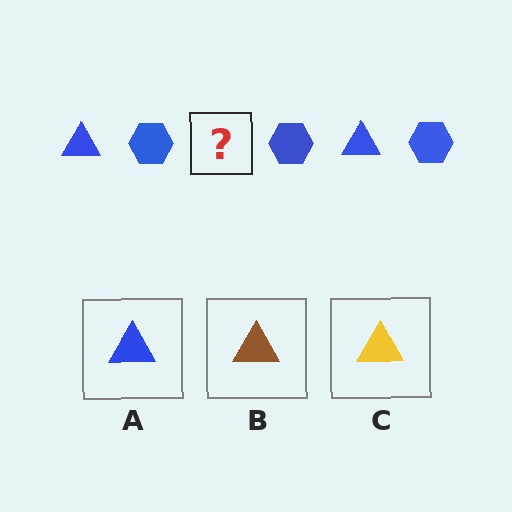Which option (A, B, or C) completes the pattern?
A.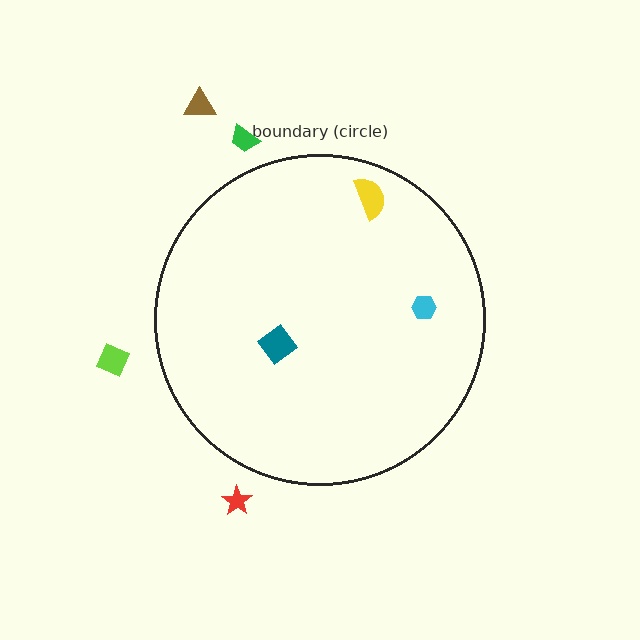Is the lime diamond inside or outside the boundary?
Outside.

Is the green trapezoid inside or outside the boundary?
Outside.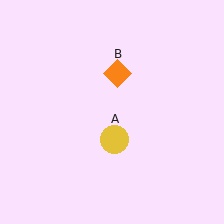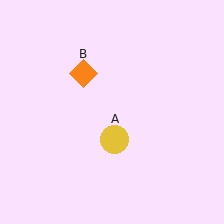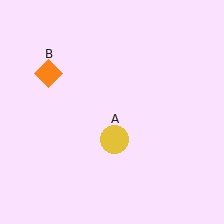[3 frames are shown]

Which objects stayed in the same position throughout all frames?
Yellow circle (object A) remained stationary.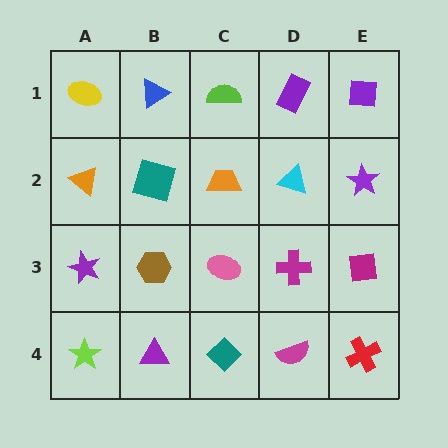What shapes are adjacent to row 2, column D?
A purple rectangle (row 1, column D), a magenta cross (row 3, column D), an orange trapezoid (row 2, column C), a purple star (row 2, column E).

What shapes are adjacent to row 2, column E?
A purple square (row 1, column E), a magenta square (row 3, column E), a cyan triangle (row 2, column D).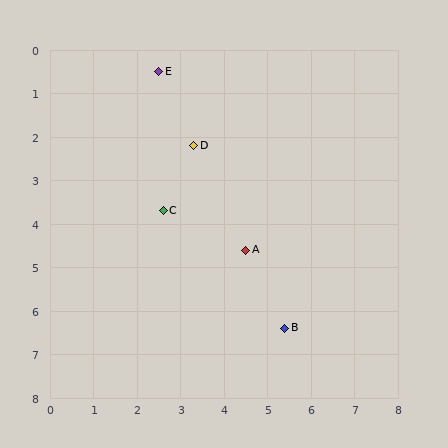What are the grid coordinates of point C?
Point C is at approximately (2.6, 3.7).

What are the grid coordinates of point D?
Point D is at approximately (3.3, 2.2).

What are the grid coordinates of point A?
Point A is at approximately (4.5, 4.6).